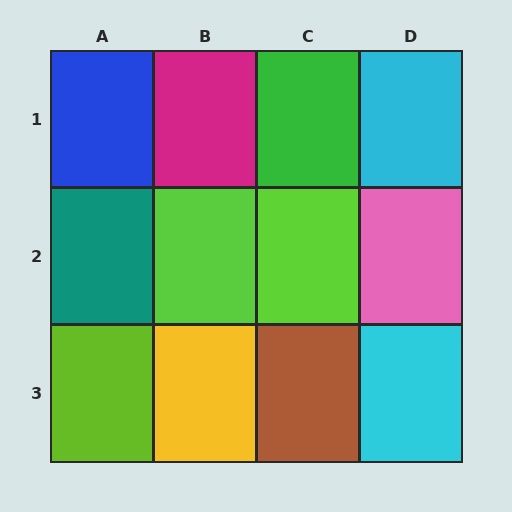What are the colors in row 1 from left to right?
Blue, magenta, green, cyan.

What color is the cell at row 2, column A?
Teal.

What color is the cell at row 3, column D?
Cyan.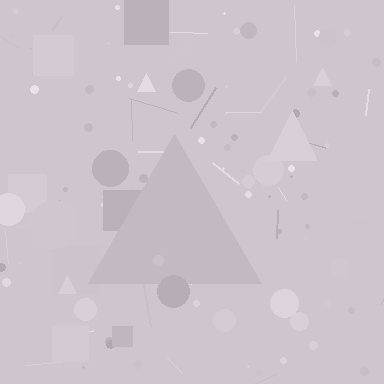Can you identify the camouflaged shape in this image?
The camouflaged shape is a triangle.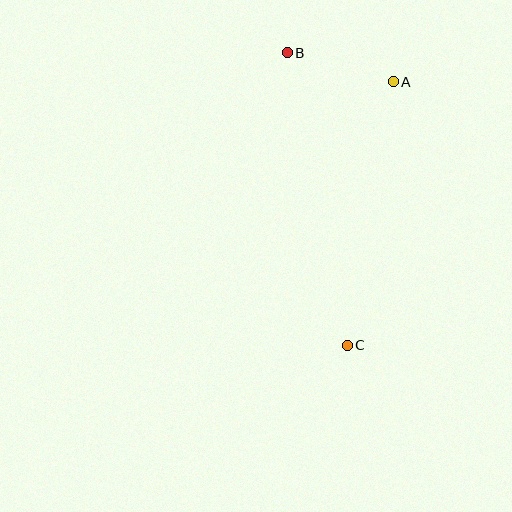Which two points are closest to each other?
Points A and B are closest to each other.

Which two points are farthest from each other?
Points B and C are farthest from each other.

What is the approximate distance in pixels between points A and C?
The distance between A and C is approximately 267 pixels.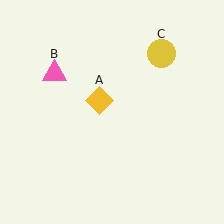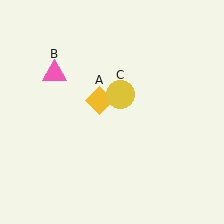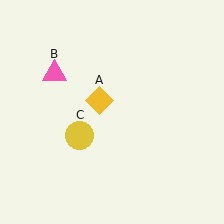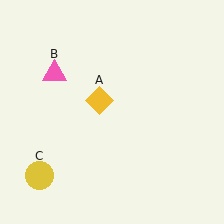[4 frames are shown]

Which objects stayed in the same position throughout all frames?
Yellow diamond (object A) and pink triangle (object B) remained stationary.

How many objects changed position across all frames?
1 object changed position: yellow circle (object C).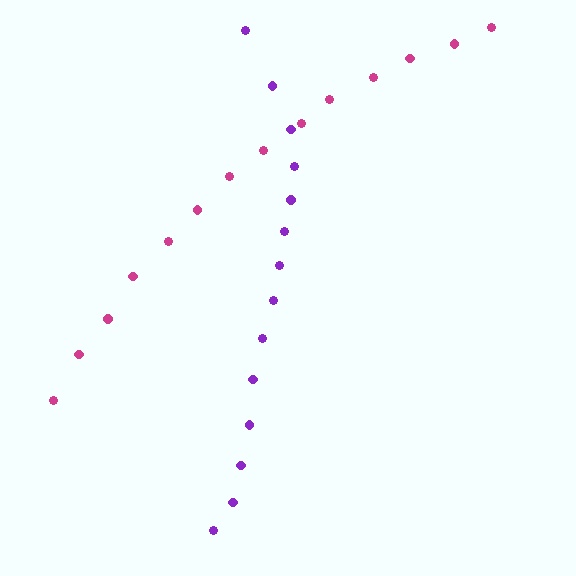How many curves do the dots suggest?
There are 2 distinct paths.